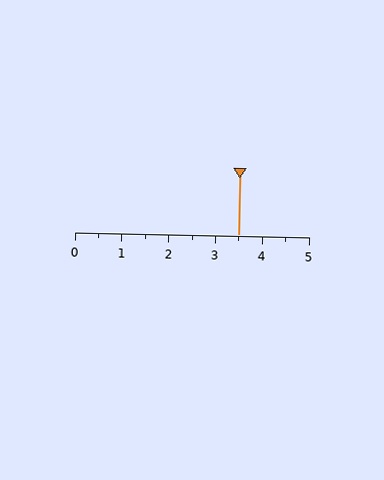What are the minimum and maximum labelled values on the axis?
The axis runs from 0 to 5.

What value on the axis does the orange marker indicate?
The marker indicates approximately 3.5.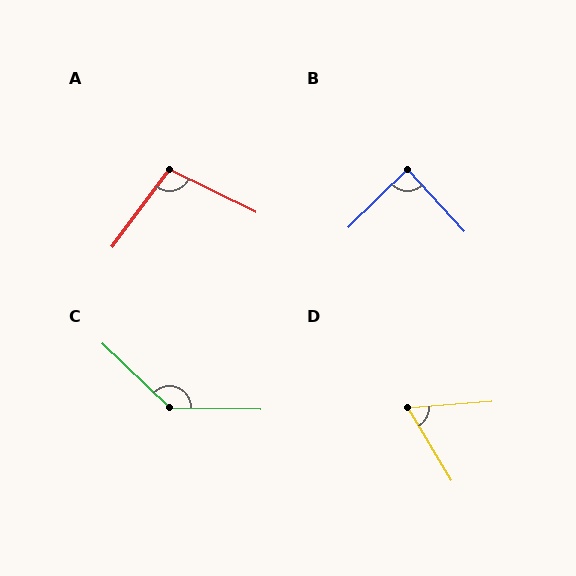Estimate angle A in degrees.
Approximately 100 degrees.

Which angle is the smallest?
D, at approximately 63 degrees.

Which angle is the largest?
C, at approximately 138 degrees.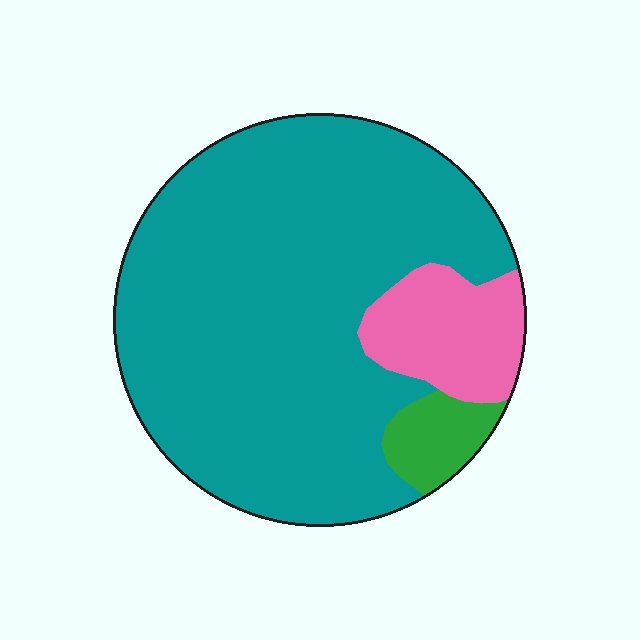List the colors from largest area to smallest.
From largest to smallest: teal, pink, green.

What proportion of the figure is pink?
Pink takes up less than a quarter of the figure.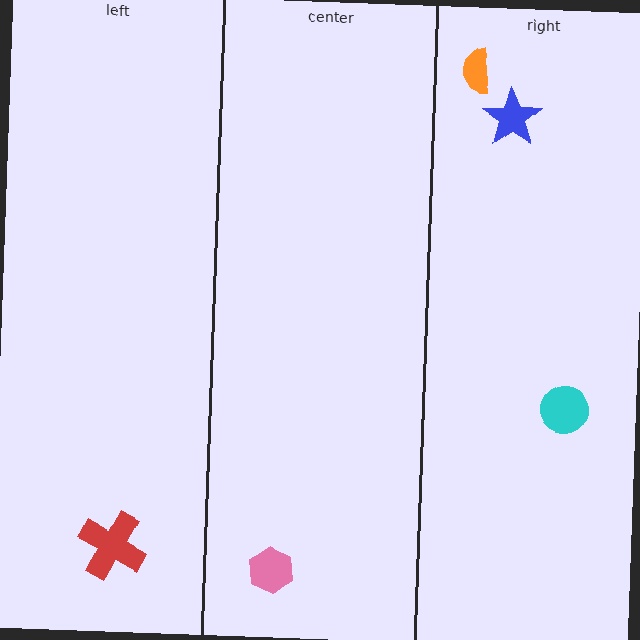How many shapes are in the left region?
1.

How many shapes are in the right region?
3.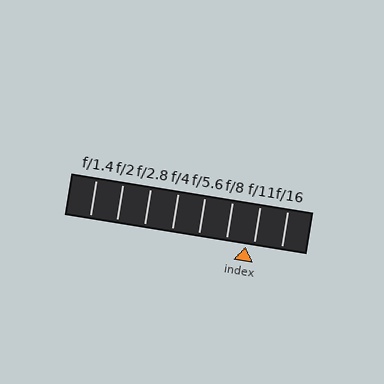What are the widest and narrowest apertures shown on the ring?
The widest aperture shown is f/1.4 and the narrowest is f/16.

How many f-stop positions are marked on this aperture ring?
There are 8 f-stop positions marked.